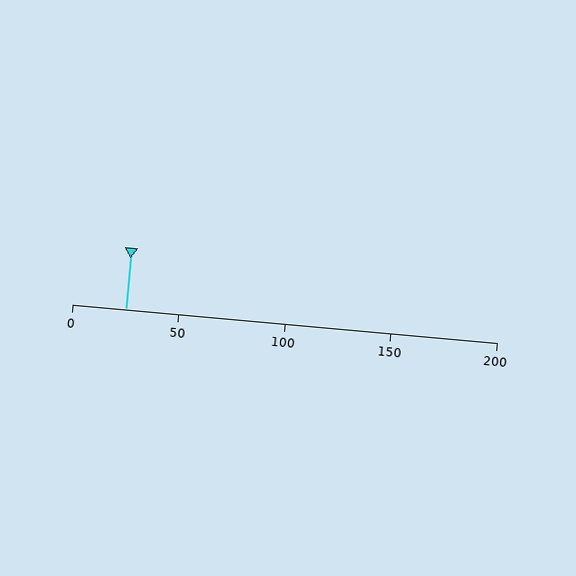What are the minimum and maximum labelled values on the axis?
The axis runs from 0 to 200.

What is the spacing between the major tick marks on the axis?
The major ticks are spaced 50 apart.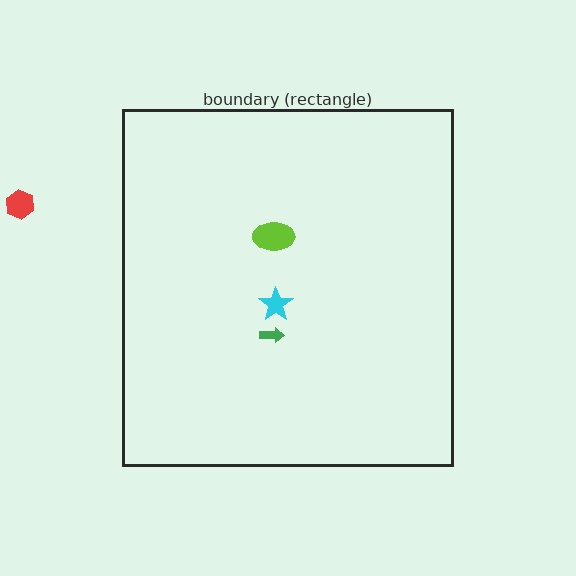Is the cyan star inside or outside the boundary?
Inside.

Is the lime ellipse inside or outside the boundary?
Inside.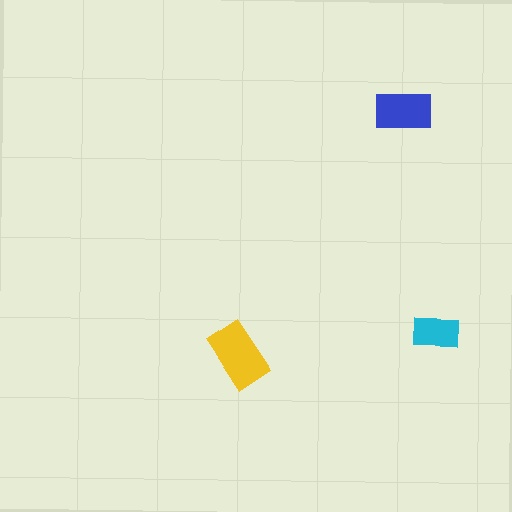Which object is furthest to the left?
The yellow rectangle is leftmost.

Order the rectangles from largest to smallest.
the yellow one, the blue one, the cyan one.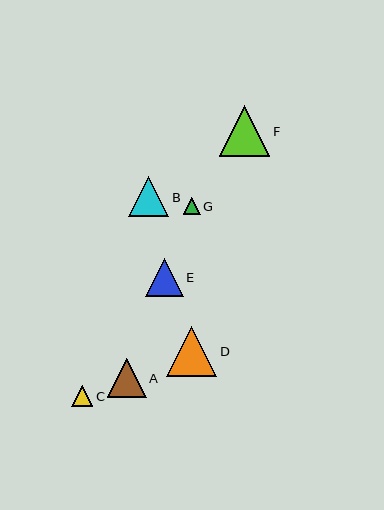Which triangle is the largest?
Triangle F is the largest with a size of approximately 50 pixels.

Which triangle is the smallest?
Triangle G is the smallest with a size of approximately 17 pixels.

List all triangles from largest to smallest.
From largest to smallest: F, D, B, A, E, C, G.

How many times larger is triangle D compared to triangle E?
Triangle D is approximately 1.3 times the size of triangle E.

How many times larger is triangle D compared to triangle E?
Triangle D is approximately 1.3 times the size of triangle E.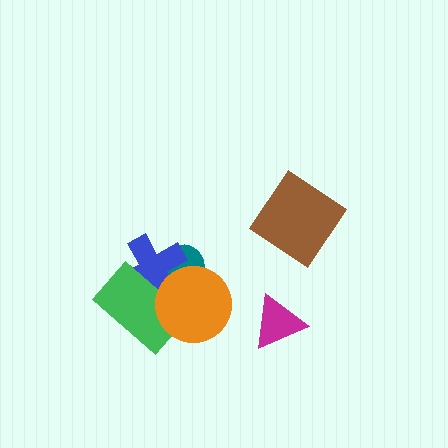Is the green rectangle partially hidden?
Yes, it is partially covered by another shape.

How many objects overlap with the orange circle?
3 objects overlap with the orange circle.